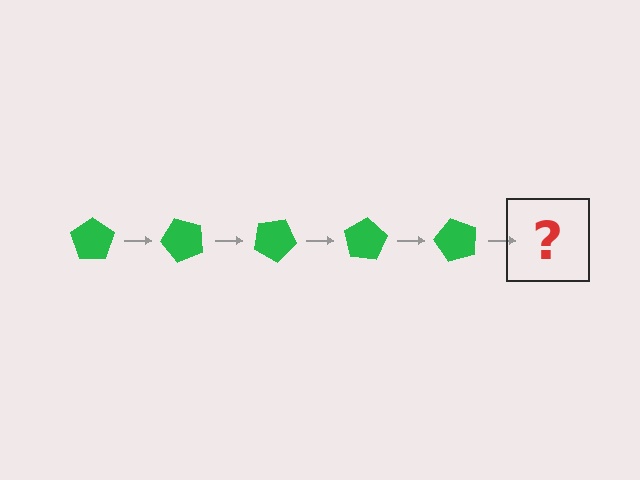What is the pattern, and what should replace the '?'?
The pattern is that the pentagon rotates 50 degrees each step. The '?' should be a green pentagon rotated 250 degrees.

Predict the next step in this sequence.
The next step is a green pentagon rotated 250 degrees.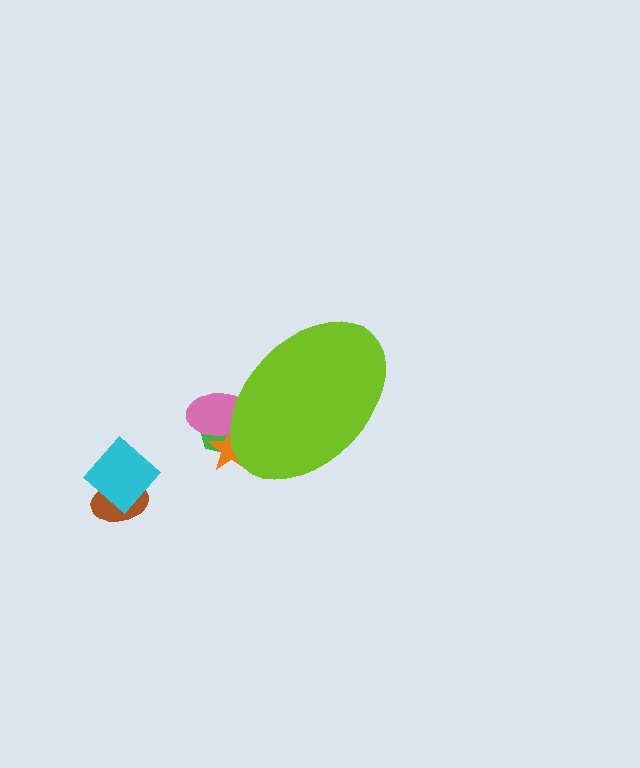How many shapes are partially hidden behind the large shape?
3 shapes are partially hidden.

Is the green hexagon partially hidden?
Yes, the green hexagon is partially hidden behind the lime ellipse.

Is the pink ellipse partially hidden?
Yes, the pink ellipse is partially hidden behind the lime ellipse.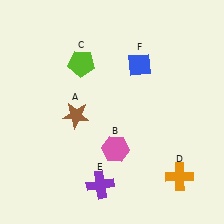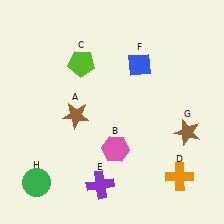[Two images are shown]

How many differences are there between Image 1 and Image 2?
There are 2 differences between the two images.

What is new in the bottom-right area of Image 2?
A brown star (G) was added in the bottom-right area of Image 2.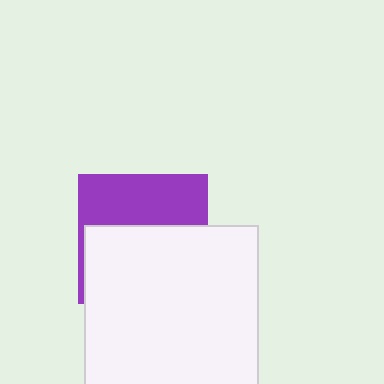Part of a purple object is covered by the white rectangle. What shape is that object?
It is a square.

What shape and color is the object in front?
The object in front is a white rectangle.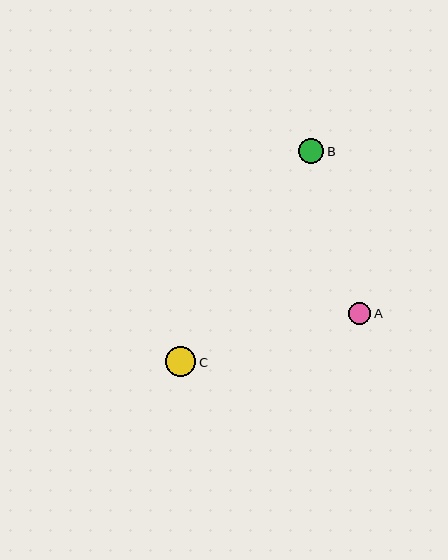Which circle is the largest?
Circle C is the largest with a size of approximately 30 pixels.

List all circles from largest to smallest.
From largest to smallest: C, B, A.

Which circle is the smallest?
Circle A is the smallest with a size of approximately 22 pixels.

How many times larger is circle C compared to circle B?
Circle C is approximately 1.2 times the size of circle B.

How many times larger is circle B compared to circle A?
Circle B is approximately 1.1 times the size of circle A.